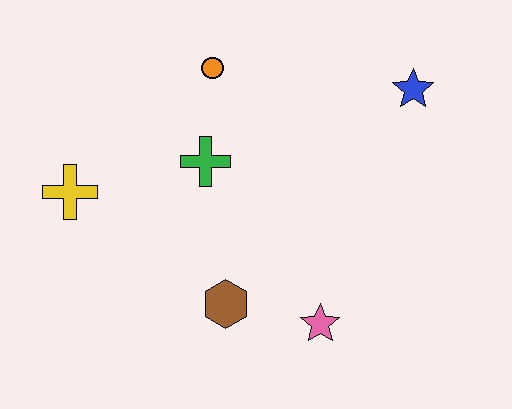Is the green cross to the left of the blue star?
Yes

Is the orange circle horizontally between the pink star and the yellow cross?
Yes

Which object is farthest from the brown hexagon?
The blue star is farthest from the brown hexagon.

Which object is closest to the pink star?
The brown hexagon is closest to the pink star.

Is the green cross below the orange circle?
Yes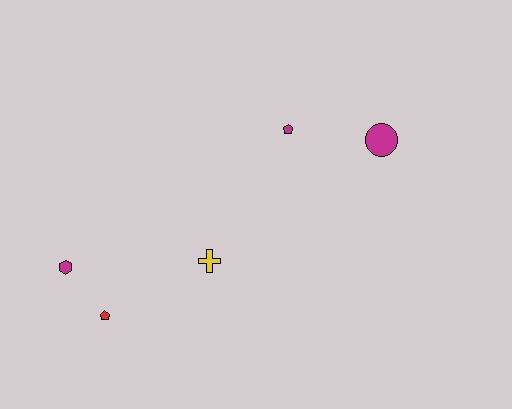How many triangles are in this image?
There are no triangles.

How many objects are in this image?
There are 5 objects.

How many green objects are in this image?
There are no green objects.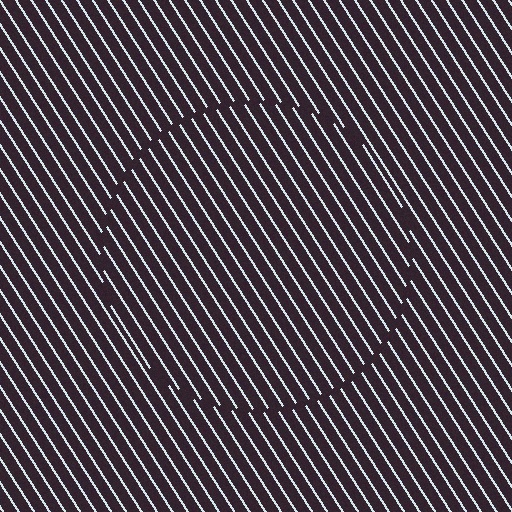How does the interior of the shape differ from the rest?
The interior of the shape contains the same grating, shifted by half a period — the contour is defined by the phase discontinuity where line-ends from the inner and outer gratings abut.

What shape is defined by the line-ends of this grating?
An illusory circle. The interior of the shape contains the same grating, shifted by half a period — the contour is defined by the phase discontinuity where line-ends from the inner and outer gratings abut.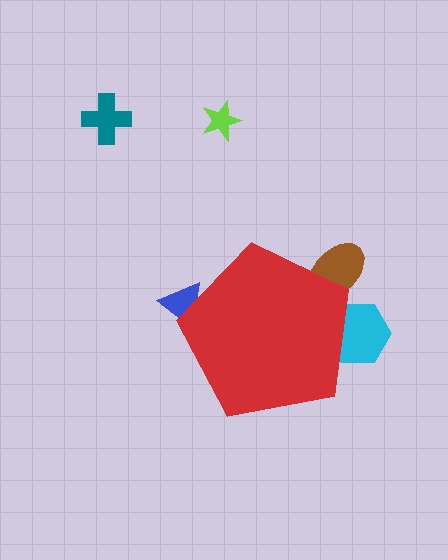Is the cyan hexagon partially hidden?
Yes, the cyan hexagon is partially hidden behind the red pentagon.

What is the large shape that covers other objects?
A red pentagon.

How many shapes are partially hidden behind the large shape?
3 shapes are partially hidden.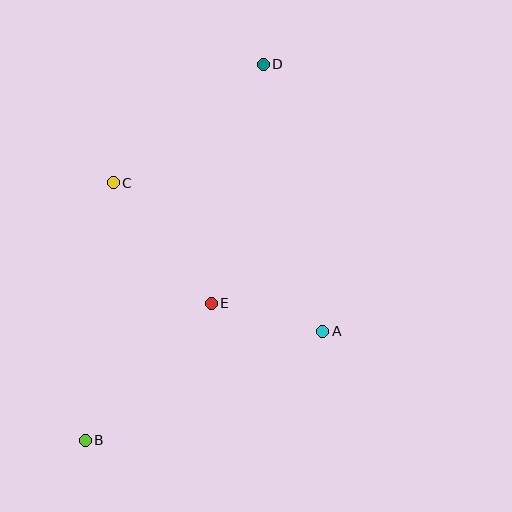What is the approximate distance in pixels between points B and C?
The distance between B and C is approximately 259 pixels.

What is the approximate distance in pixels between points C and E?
The distance between C and E is approximately 155 pixels.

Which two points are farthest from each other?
Points B and D are farthest from each other.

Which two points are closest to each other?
Points A and E are closest to each other.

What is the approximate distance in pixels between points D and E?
The distance between D and E is approximately 245 pixels.